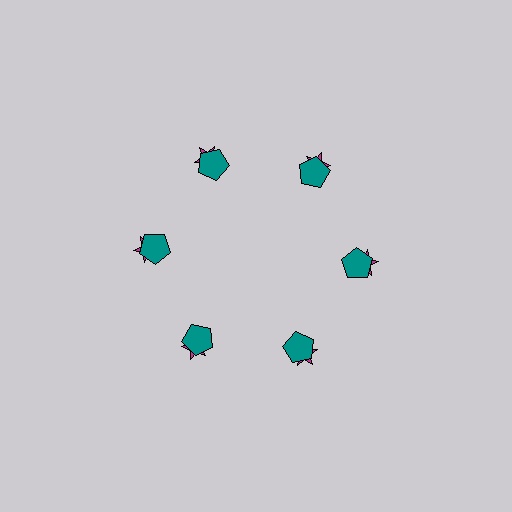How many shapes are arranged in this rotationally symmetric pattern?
There are 12 shapes, arranged in 6 groups of 2.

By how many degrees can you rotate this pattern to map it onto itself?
The pattern maps onto itself every 60 degrees of rotation.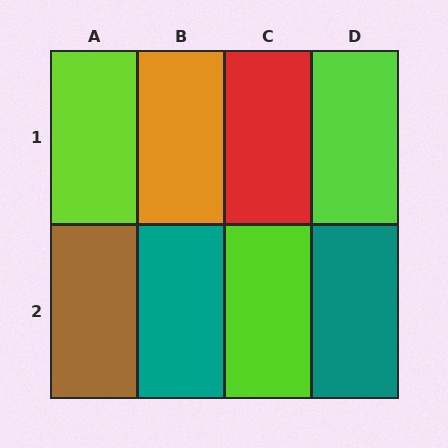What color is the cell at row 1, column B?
Orange.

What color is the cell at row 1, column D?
Lime.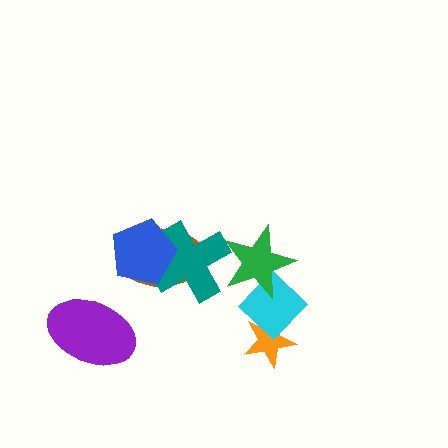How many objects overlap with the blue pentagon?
2 objects overlap with the blue pentagon.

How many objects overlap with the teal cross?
3 objects overlap with the teal cross.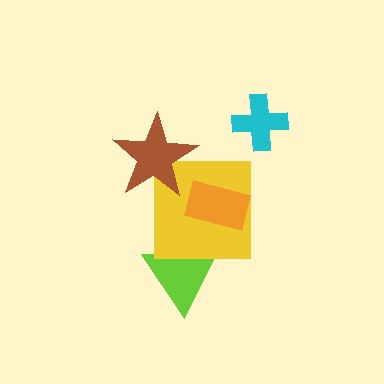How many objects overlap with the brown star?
1 object overlaps with the brown star.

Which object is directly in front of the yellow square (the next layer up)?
The brown star is directly in front of the yellow square.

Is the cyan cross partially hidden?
No, no other shape covers it.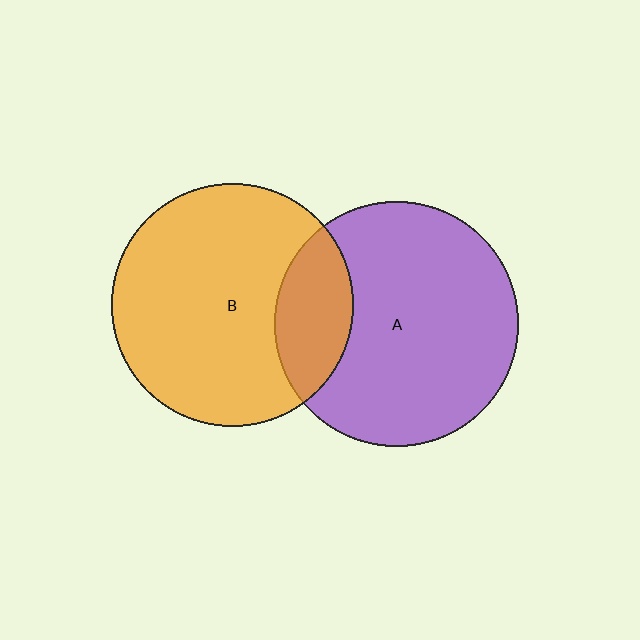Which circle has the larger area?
Circle A (purple).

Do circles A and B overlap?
Yes.